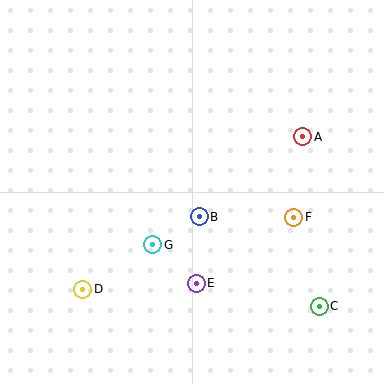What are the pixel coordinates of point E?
Point E is at (196, 283).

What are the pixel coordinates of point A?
Point A is at (303, 137).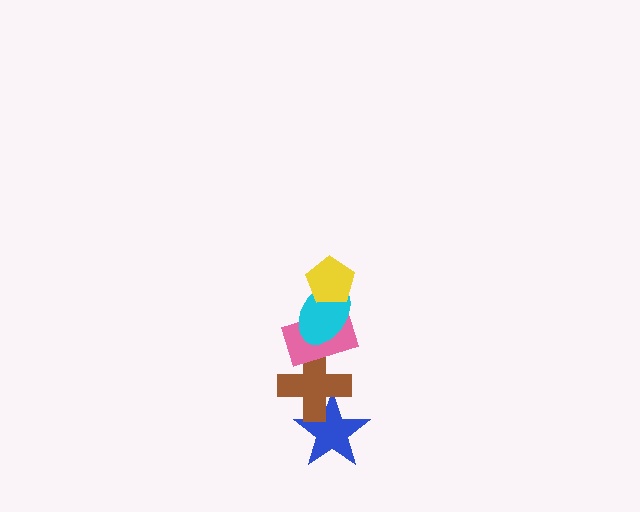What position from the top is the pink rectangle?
The pink rectangle is 3rd from the top.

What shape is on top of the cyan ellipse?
The yellow pentagon is on top of the cyan ellipse.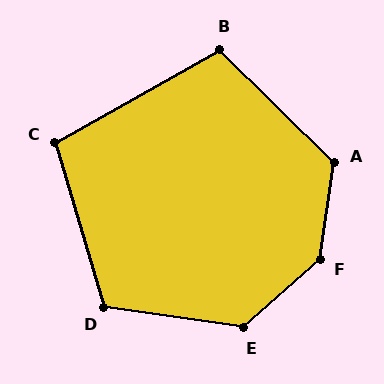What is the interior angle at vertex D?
Approximately 115 degrees (obtuse).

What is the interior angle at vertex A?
Approximately 127 degrees (obtuse).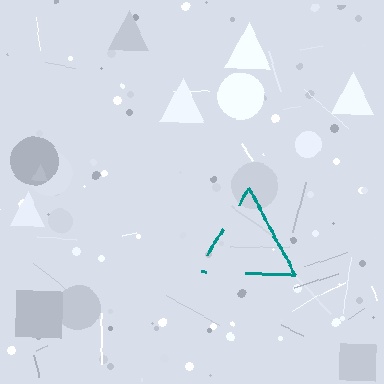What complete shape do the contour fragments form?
The contour fragments form a triangle.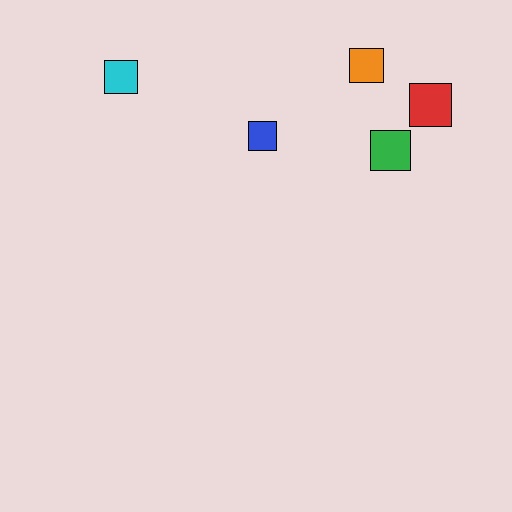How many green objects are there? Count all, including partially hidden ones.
There is 1 green object.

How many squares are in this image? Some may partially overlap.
There are 5 squares.